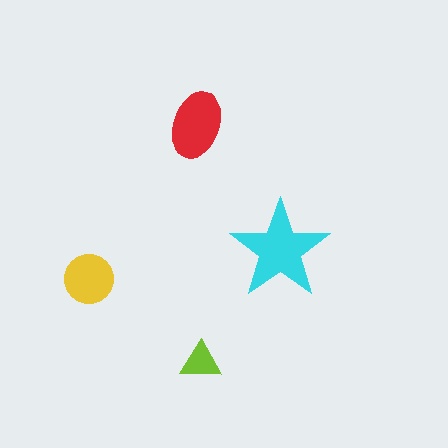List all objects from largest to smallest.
The cyan star, the red ellipse, the yellow circle, the lime triangle.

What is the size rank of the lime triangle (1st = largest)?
4th.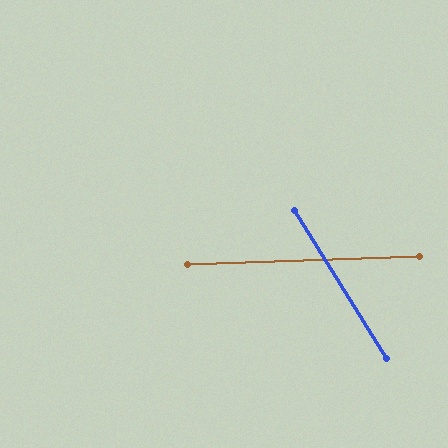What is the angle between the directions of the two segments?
Approximately 60 degrees.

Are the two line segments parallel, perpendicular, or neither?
Neither parallel nor perpendicular — they differ by about 60°.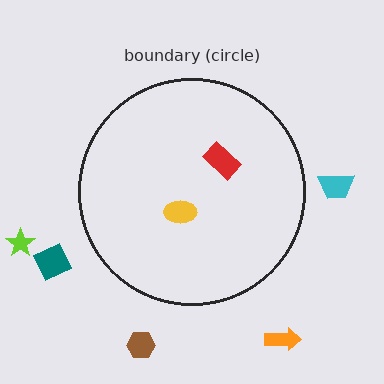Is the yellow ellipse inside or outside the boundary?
Inside.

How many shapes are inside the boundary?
2 inside, 5 outside.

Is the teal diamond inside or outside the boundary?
Outside.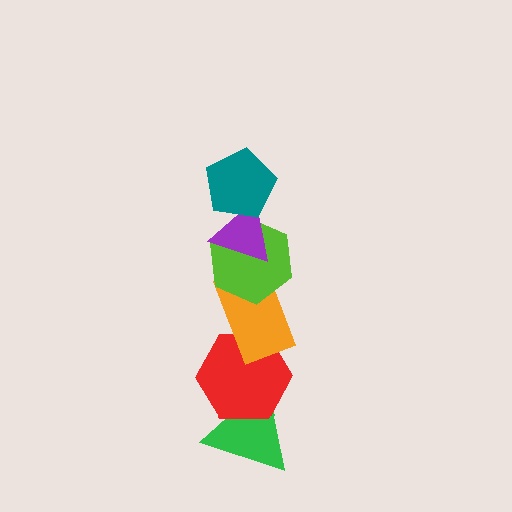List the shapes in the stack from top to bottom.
From top to bottom: the teal pentagon, the purple triangle, the lime hexagon, the orange rectangle, the red hexagon, the green triangle.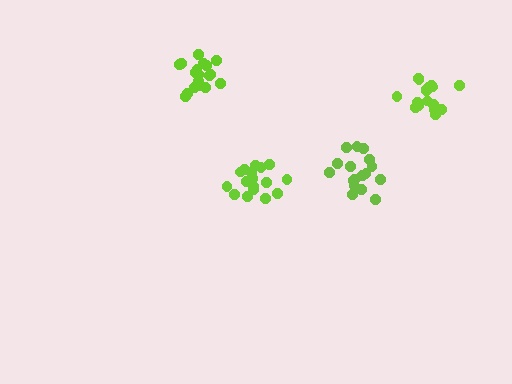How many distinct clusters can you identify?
There are 4 distinct clusters.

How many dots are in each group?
Group 1: 18 dots, Group 2: 17 dots, Group 3: 17 dots, Group 4: 19 dots (71 total).